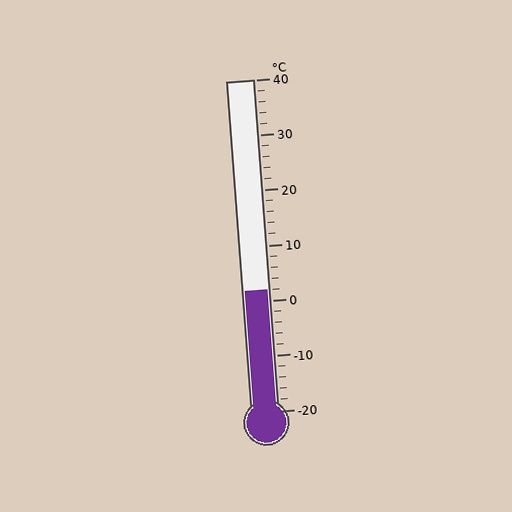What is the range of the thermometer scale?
The thermometer scale ranges from -20°C to 40°C.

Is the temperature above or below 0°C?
The temperature is above 0°C.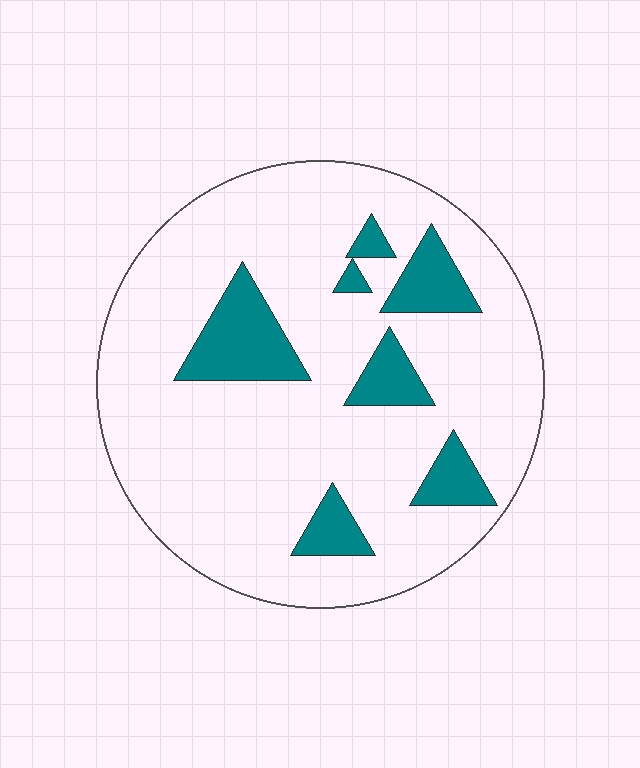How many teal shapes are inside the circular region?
7.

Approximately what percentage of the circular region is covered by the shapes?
Approximately 15%.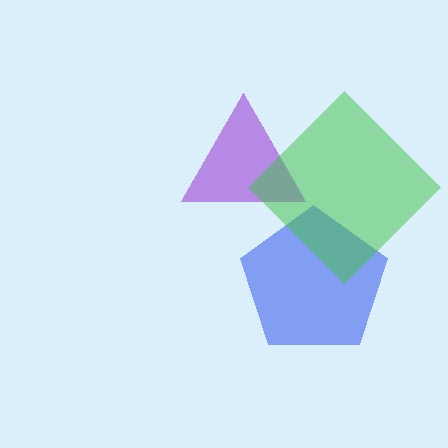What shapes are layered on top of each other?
The layered shapes are: a blue pentagon, a purple triangle, a green diamond.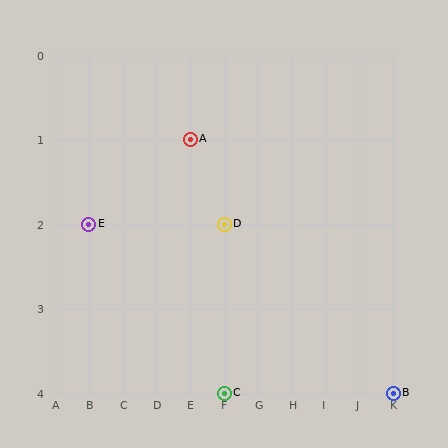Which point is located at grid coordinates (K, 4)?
Point B is at (K, 4).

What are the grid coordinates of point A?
Point A is at grid coordinates (E, 1).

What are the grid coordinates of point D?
Point D is at grid coordinates (F, 2).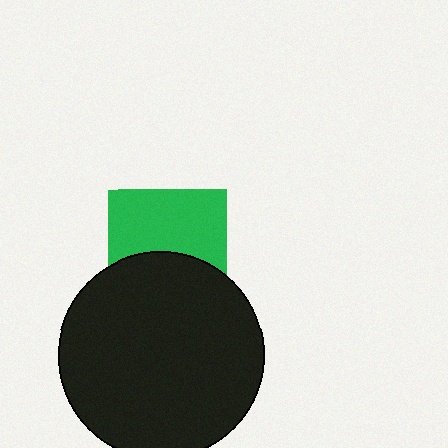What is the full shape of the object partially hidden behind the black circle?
The partially hidden object is a green square.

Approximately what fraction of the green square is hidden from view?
Roughly 43% of the green square is hidden behind the black circle.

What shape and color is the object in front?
The object in front is a black circle.